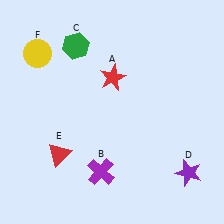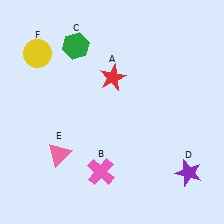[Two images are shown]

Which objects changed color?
B changed from purple to pink. E changed from red to pink.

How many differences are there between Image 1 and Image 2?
There are 2 differences between the two images.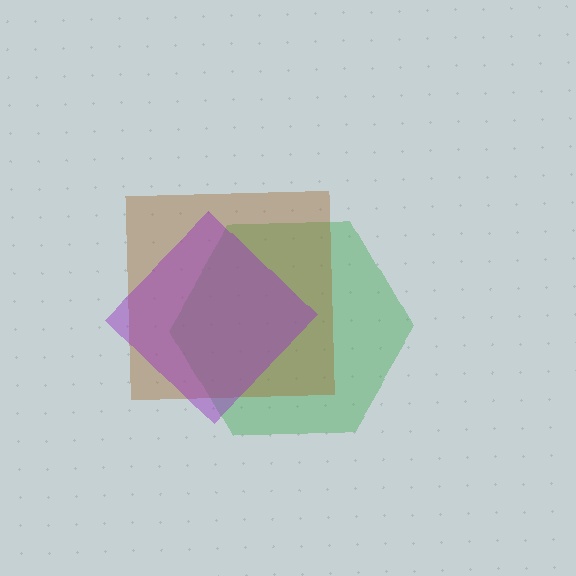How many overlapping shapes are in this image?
There are 3 overlapping shapes in the image.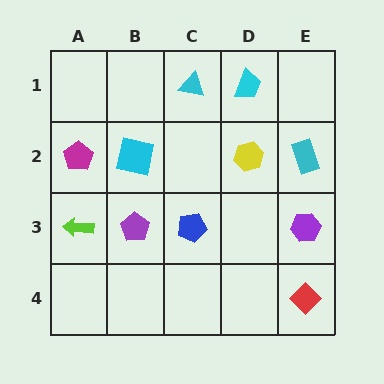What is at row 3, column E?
A purple hexagon.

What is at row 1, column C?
A cyan triangle.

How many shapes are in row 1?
2 shapes.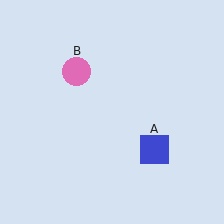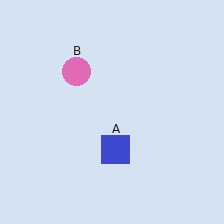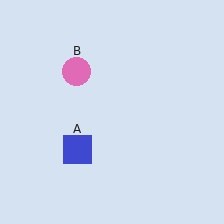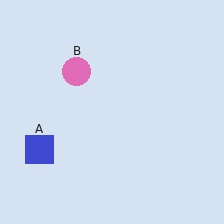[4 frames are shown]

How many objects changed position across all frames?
1 object changed position: blue square (object A).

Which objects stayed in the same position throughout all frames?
Pink circle (object B) remained stationary.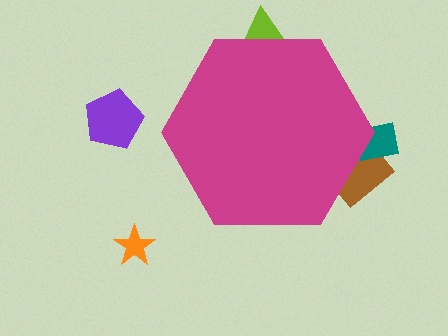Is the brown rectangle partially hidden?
Yes, the brown rectangle is partially hidden behind the magenta hexagon.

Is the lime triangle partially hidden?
Yes, the lime triangle is partially hidden behind the magenta hexagon.